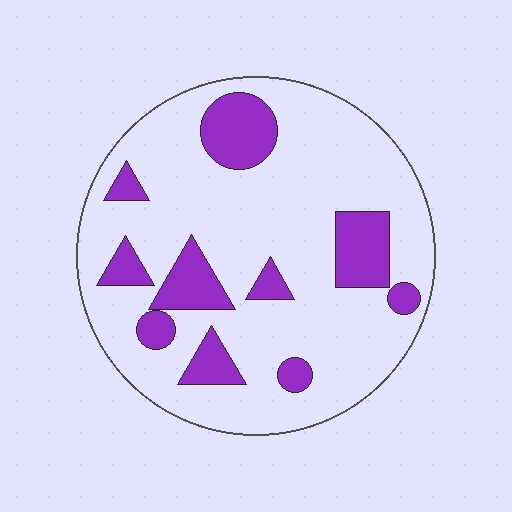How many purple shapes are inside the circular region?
10.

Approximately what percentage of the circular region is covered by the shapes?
Approximately 20%.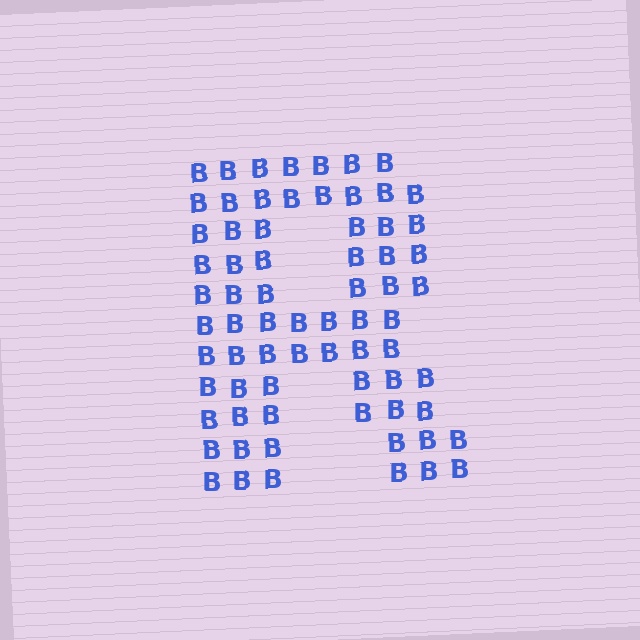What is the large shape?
The large shape is the letter R.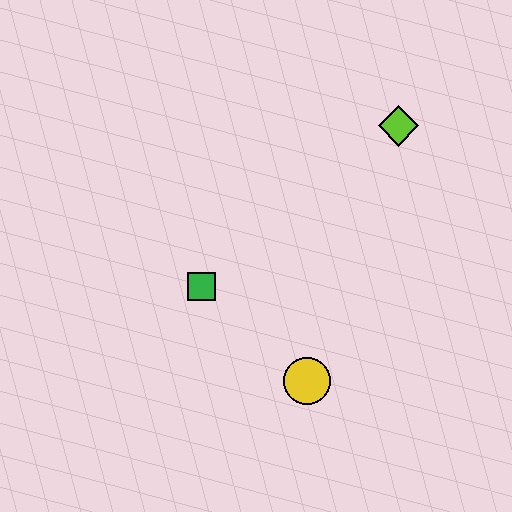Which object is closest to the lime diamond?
The green square is closest to the lime diamond.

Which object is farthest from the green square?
The lime diamond is farthest from the green square.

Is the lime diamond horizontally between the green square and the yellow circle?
No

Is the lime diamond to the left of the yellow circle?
No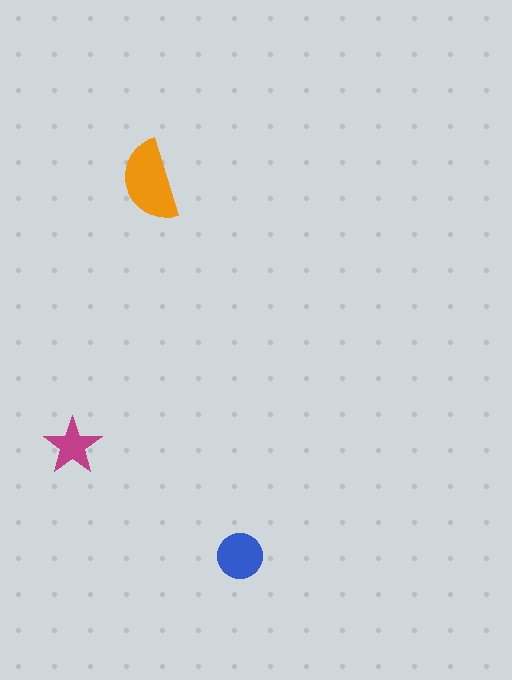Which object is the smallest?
The magenta star.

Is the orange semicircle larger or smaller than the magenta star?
Larger.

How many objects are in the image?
There are 3 objects in the image.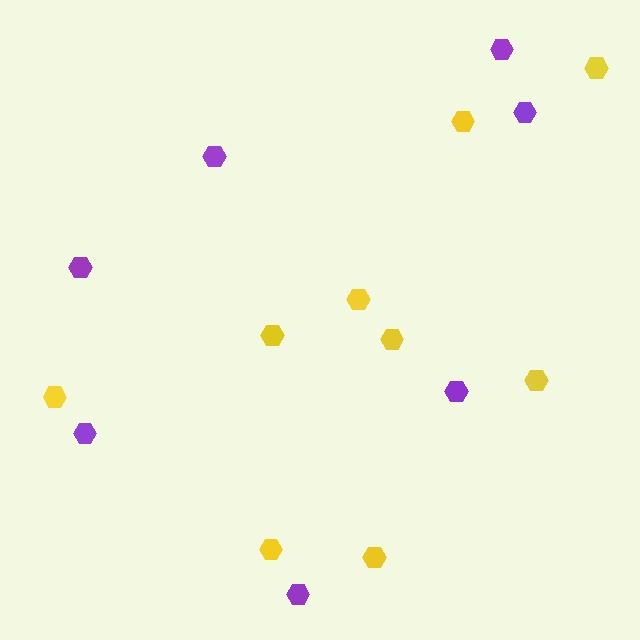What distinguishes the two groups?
There are 2 groups: one group of yellow hexagons (9) and one group of purple hexagons (7).